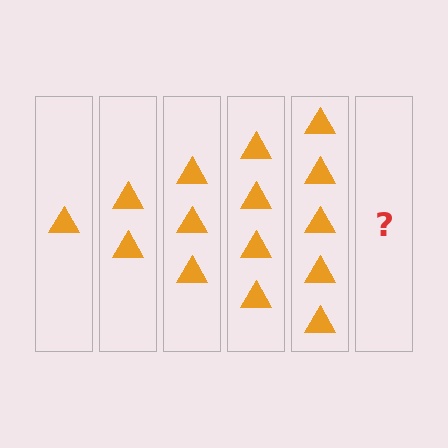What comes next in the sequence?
The next element should be 6 triangles.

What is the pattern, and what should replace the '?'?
The pattern is that each step adds one more triangle. The '?' should be 6 triangles.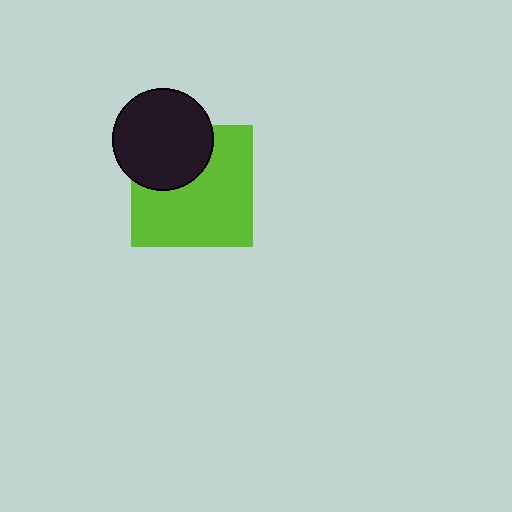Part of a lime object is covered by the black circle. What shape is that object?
It is a square.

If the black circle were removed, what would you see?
You would see the complete lime square.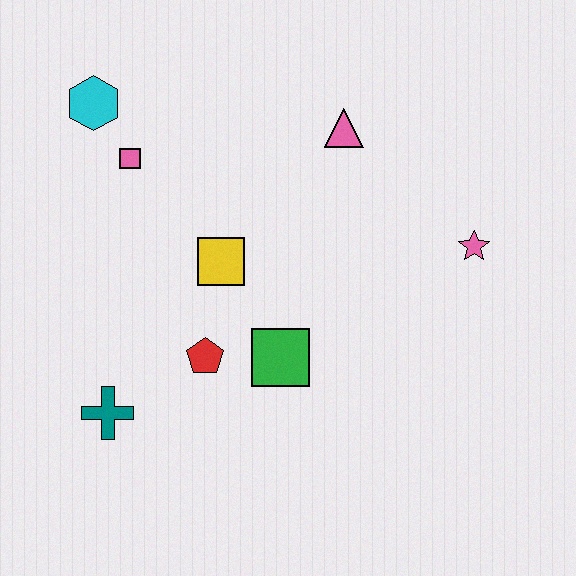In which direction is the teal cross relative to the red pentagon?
The teal cross is to the left of the red pentagon.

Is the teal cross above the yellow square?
No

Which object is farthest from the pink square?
The pink star is farthest from the pink square.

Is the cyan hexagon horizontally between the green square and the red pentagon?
No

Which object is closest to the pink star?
The pink triangle is closest to the pink star.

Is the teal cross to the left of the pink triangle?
Yes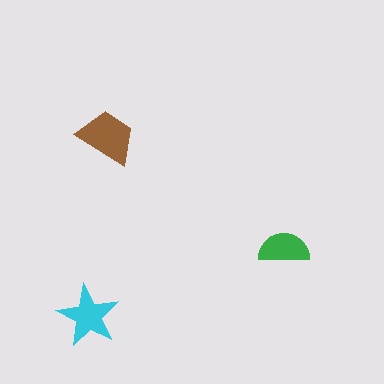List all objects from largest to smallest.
The brown trapezoid, the cyan star, the green semicircle.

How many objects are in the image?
There are 3 objects in the image.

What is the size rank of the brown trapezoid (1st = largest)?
1st.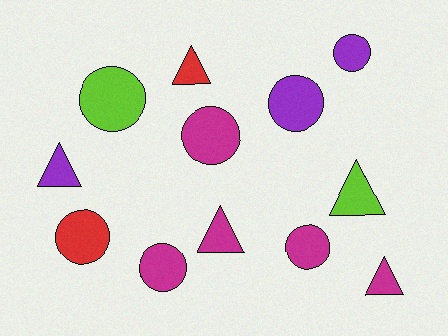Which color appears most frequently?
Magenta, with 5 objects.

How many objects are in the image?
There are 12 objects.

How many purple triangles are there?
There is 1 purple triangle.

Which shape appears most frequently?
Circle, with 7 objects.